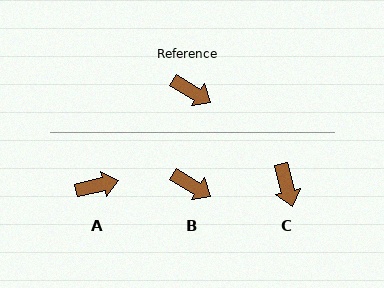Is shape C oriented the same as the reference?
No, it is off by about 45 degrees.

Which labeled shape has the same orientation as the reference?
B.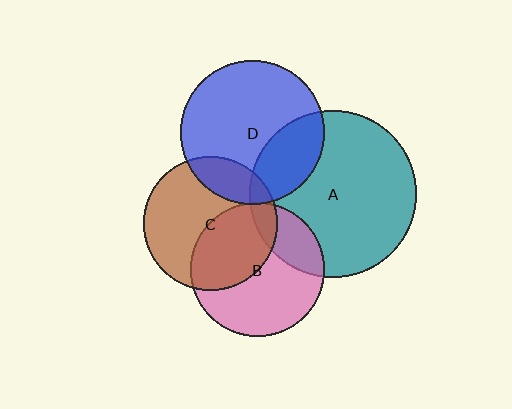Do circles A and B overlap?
Yes.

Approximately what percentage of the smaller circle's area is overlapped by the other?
Approximately 20%.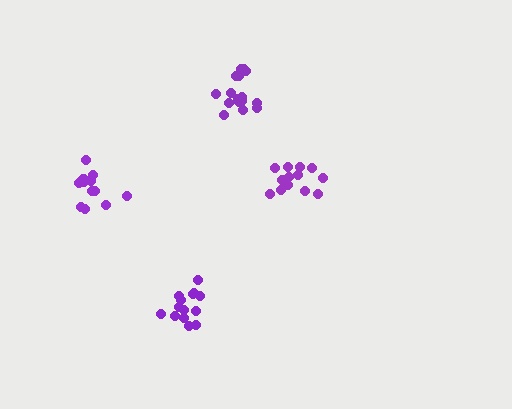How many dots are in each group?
Group 1: 14 dots, Group 2: 13 dots, Group 3: 13 dots, Group 4: 16 dots (56 total).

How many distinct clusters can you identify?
There are 4 distinct clusters.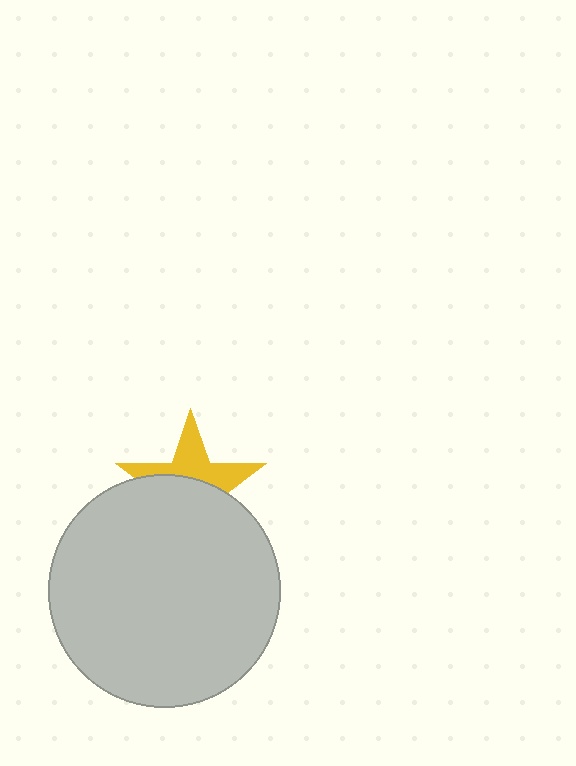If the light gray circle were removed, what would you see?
You would see the complete yellow star.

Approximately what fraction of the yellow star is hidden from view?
Roughly 57% of the yellow star is hidden behind the light gray circle.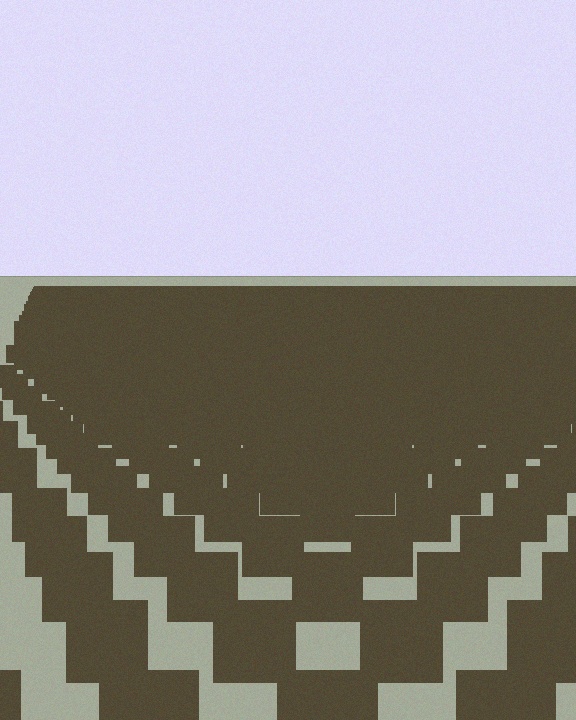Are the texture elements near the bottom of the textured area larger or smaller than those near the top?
Larger. Near the bottom, elements are closer to the viewer and appear at a bigger on-screen size.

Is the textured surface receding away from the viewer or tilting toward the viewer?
The surface is receding away from the viewer. Texture elements get smaller and denser toward the top.